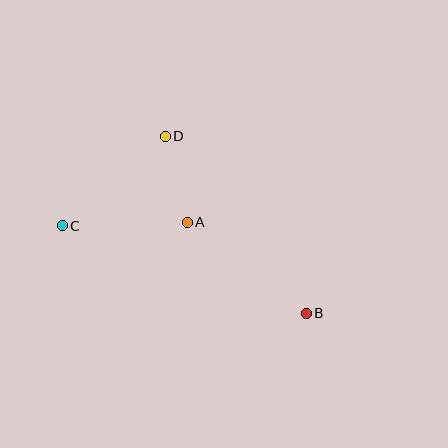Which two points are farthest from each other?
Points B and C are farthest from each other.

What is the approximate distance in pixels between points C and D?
The distance between C and D is approximately 136 pixels.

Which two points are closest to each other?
Points A and D are closest to each other.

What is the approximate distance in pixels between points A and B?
The distance between A and B is approximately 150 pixels.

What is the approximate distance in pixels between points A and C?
The distance between A and C is approximately 125 pixels.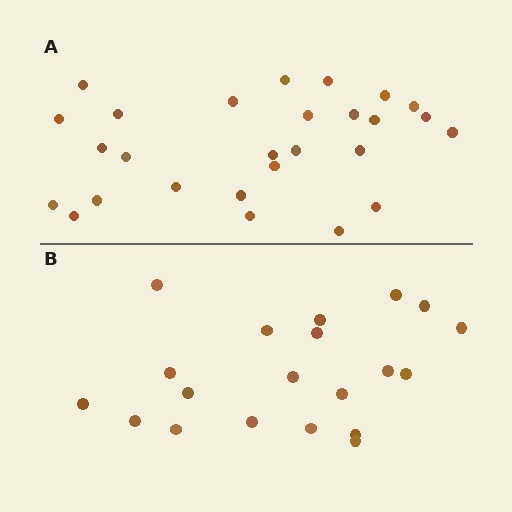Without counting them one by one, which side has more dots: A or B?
Region A (the top region) has more dots.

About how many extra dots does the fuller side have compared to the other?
Region A has roughly 8 or so more dots than region B.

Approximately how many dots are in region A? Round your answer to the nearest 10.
About 30 dots. (The exact count is 27, which rounds to 30.)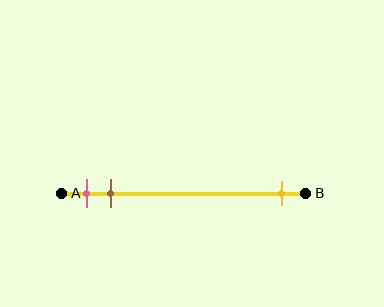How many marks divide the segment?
There are 3 marks dividing the segment.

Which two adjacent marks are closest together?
The pink and brown marks are the closest adjacent pair.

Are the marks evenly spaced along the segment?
No, the marks are not evenly spaced.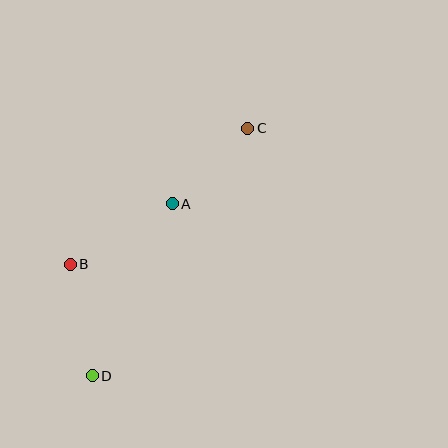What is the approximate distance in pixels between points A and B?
The distance between A and B is approximately 119 pixels.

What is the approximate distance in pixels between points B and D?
The distance between B and D is approximately 113 pixels.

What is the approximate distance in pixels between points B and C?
The distance between B and C is approximately 224 pixels.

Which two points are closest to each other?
Points A and C are closest to each other.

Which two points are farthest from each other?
Points C and D are farthest from each other.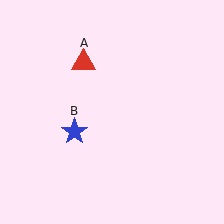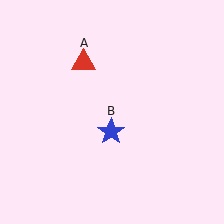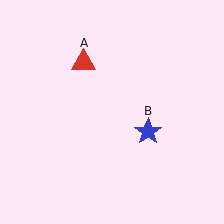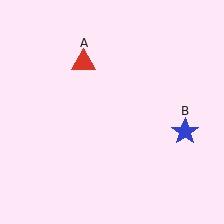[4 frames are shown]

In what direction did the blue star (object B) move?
The blue star (object B) moved right.